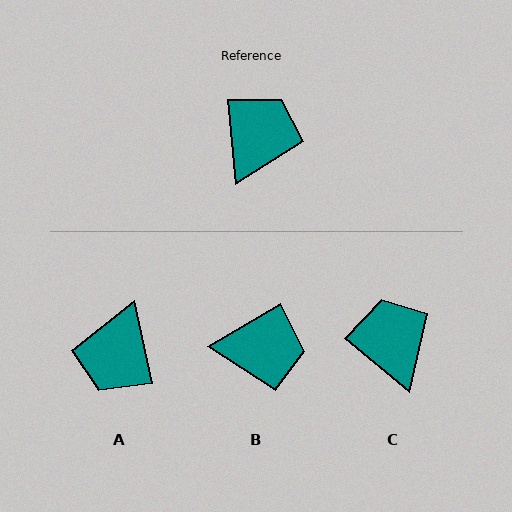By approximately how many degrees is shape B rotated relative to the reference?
Approximately 65 degrees clockwise.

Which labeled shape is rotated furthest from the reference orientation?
A, about 173 degrees away.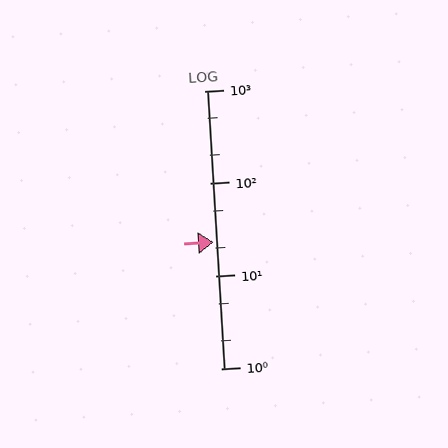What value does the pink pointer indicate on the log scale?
The pointer indicates approximately 23.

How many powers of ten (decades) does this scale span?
The scale spans 3 decades, from 1 to 1000.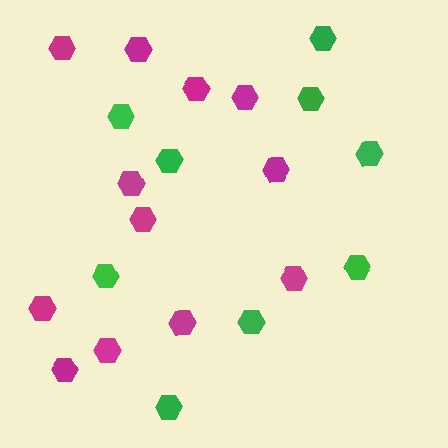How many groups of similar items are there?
There are 2 groups: one group of magenta hexagons (12) and one group of green hexagons (9).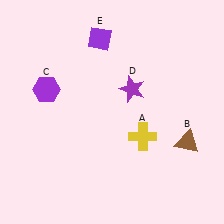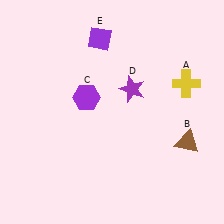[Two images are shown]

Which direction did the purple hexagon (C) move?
The purple hexagon (C) moved right.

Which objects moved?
The objects that moved are: the yellow cross (A), the purple hexagon (C).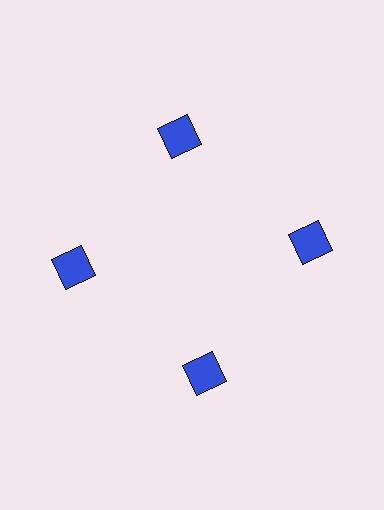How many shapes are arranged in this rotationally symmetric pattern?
There are 4 shapes, arranged in 4 groups of 1.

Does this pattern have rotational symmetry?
Yes, this pattern has 4-fold rotational symmetry. It looks the same after rotating 90 degrees around the center.